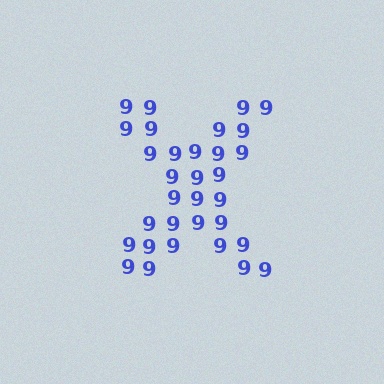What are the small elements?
The small elements are digit 9's.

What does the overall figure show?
The overall figure shows the letter X.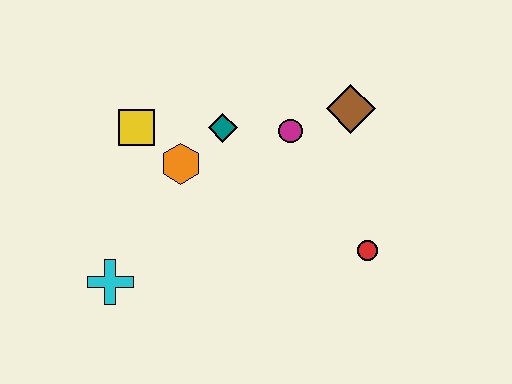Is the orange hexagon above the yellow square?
No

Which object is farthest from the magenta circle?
The cyan cross is farthest from the magenta circle.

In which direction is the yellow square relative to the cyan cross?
The yellow square is above the cyan cross.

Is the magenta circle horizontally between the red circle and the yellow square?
Yes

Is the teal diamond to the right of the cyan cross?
Yes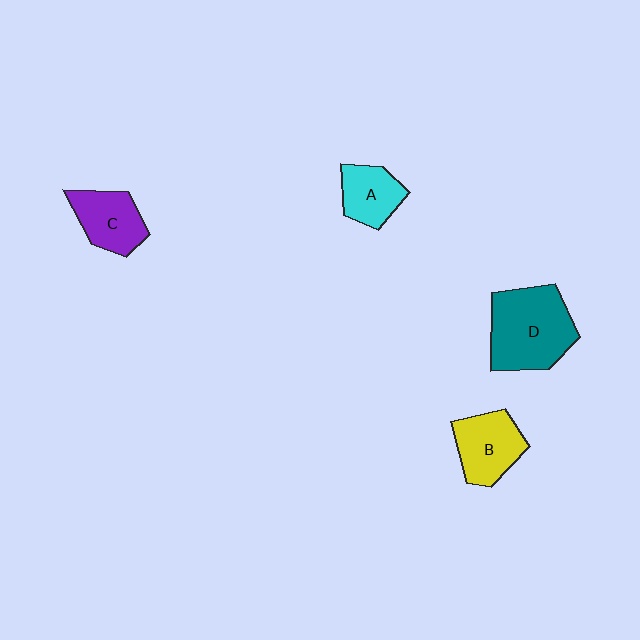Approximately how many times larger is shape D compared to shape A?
Approximately 2.0 times.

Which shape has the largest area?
Shape D (teal).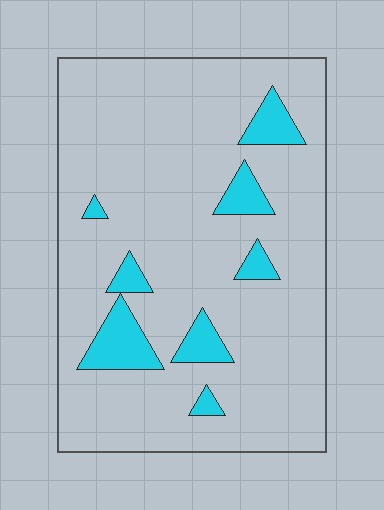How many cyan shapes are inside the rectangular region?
8.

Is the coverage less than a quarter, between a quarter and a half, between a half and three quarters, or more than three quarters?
Less than a quarter.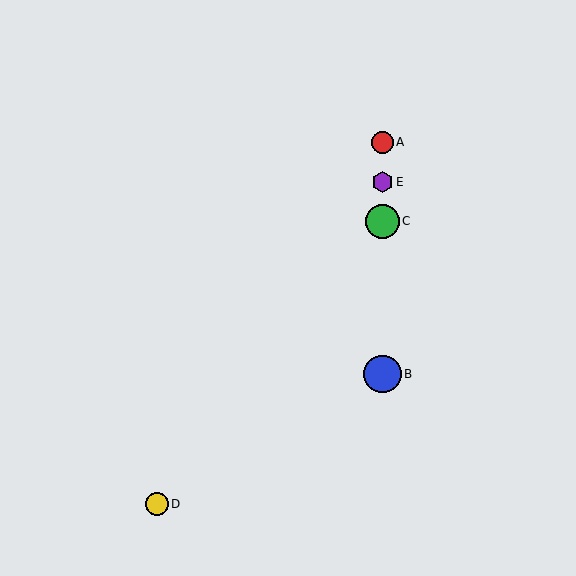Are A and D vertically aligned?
No, A is at x≈382 and D is at x≈157.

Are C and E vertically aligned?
Yes, both are at x≈382.